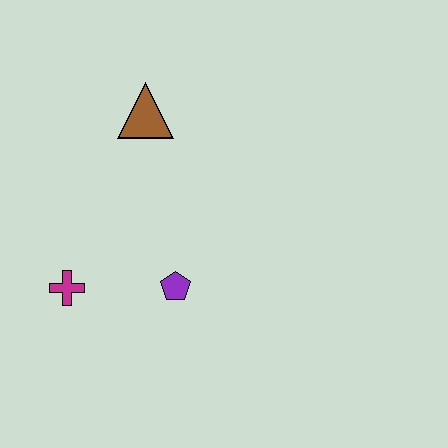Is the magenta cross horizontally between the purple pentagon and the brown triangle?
No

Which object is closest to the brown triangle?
The purple pentagon is closest to the brown triangle.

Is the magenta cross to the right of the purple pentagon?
No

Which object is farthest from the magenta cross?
The brown triangle is farthest from the magenta cross.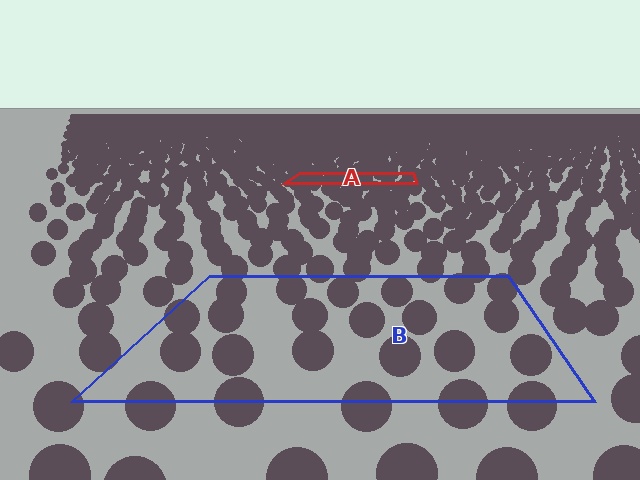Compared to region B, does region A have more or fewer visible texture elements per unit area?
Region A has more texture elements per unit area — they are packed more densely because it is farther away.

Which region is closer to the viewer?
Region B is closer. The texture elements there are larger and more spread out.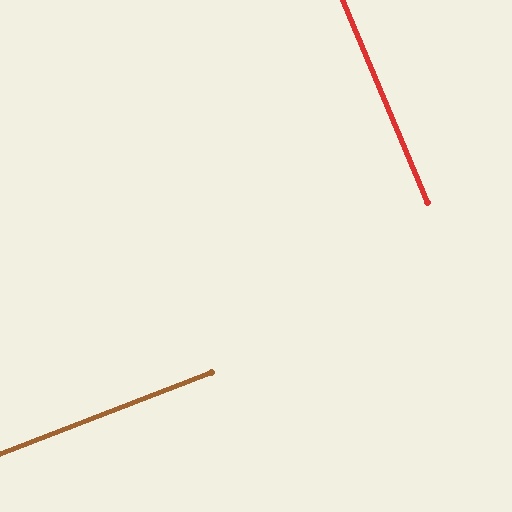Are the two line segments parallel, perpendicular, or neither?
Perpendicular — they meet at approximately 88°.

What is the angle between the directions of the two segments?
Approximately 88 degrees.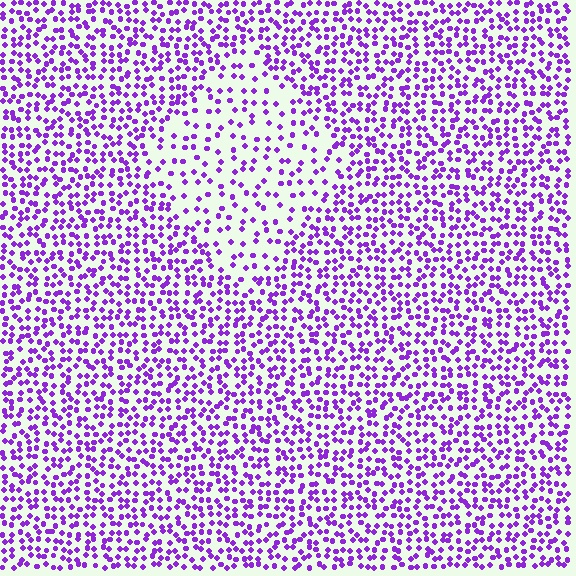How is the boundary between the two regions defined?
The boundary is defined by a change in element density (approximately 2.1x ratio). All elements are the same color, size, and shape.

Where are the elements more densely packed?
The elements are more densely packed outside the diamond boundary.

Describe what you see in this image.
The image contains small purple elements arranged at two different densities. A diamond-shaped region is visible where the elements are less densely packed than the surrounding area.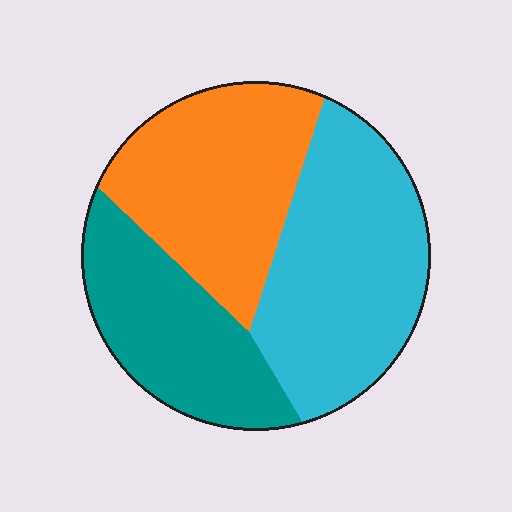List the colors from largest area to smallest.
From largest to smallest: cyan, orange, teal.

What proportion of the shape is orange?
Orange covers 34% of the shape.